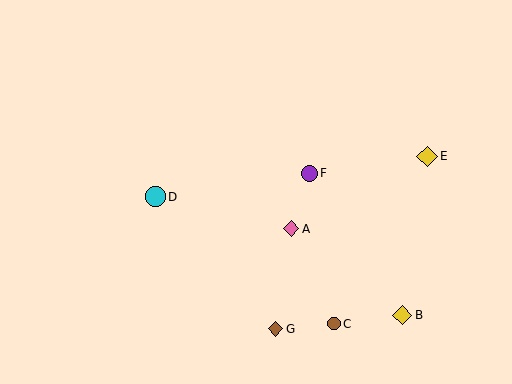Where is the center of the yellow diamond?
The center of the yellow diamond is at (402, 315).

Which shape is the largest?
The yellow diamond (labeled E) is the largest.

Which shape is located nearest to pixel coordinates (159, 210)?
The cyan circle (labeled D) at (155, 197) is nearest to that location.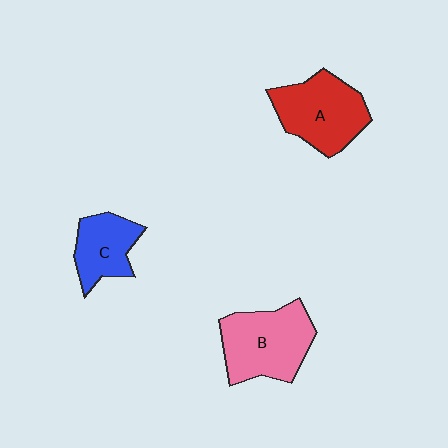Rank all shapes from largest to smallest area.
From largest to smallest: B (pink), A (red), C (blue).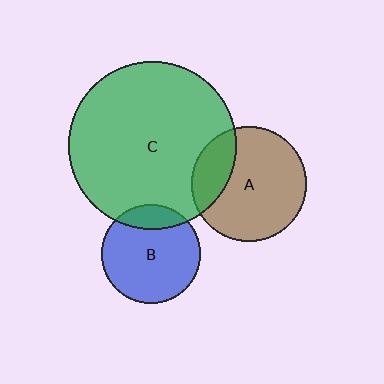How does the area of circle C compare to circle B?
Approximately 2.9 times.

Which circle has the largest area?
Circle C (green).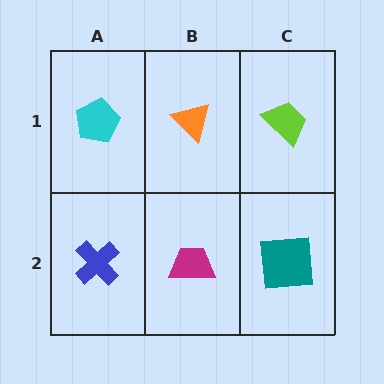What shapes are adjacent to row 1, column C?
A teal square (row 2, column C), an orange triangle (row 1, column B).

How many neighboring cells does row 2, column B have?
3.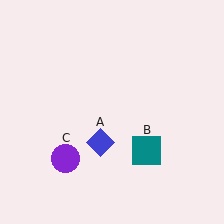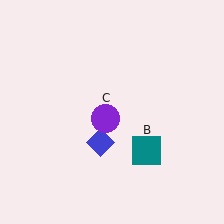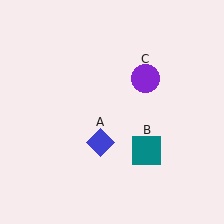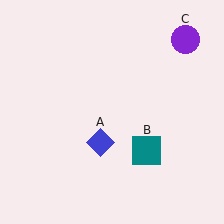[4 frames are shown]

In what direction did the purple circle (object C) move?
The purple circle (object C) moved up and to the right.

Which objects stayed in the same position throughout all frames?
Blue diamond (object A) and teal square (object B) remained stationary.